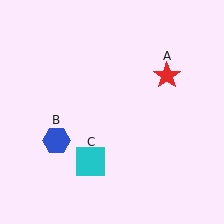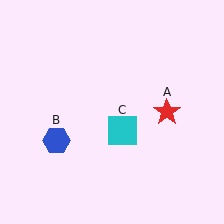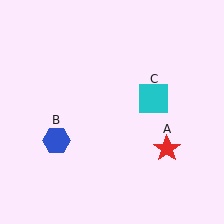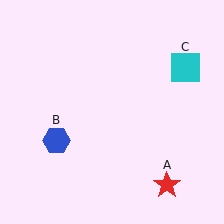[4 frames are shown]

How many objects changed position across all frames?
2 objects changed position: red star (object A), cyan square (object C).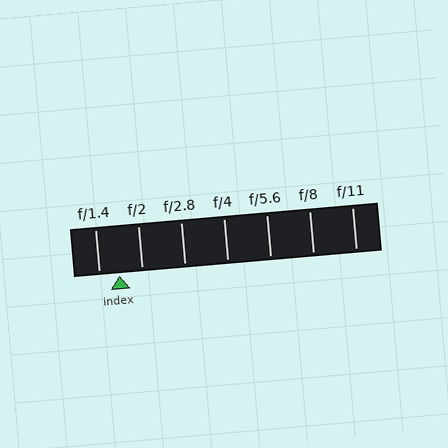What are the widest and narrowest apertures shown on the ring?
The widest aperture shown is f/1.4 and the narrowest is f/11.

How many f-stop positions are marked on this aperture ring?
There are 7 f-stop positions marked.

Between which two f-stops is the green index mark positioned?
The index mark is between f/1.4 and f/2.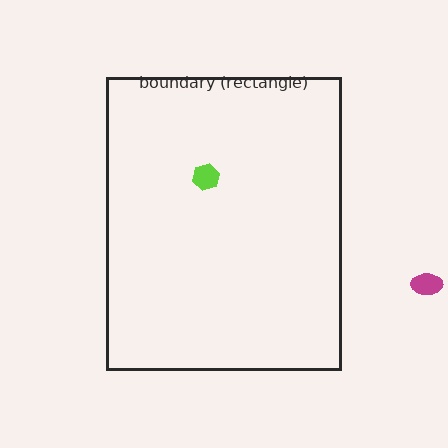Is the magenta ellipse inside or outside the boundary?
Outside.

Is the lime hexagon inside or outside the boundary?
Inside.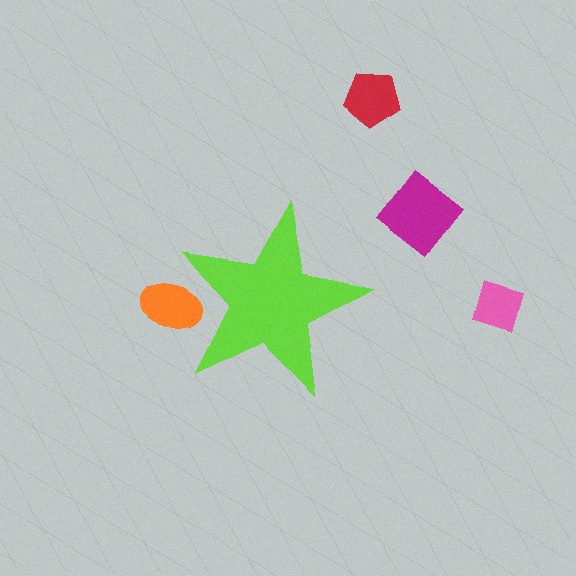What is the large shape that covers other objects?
A lime star.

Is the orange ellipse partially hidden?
Yes, the orange ellipse is partially hidden behind the lime star.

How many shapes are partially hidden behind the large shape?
1 shape is partially hidden.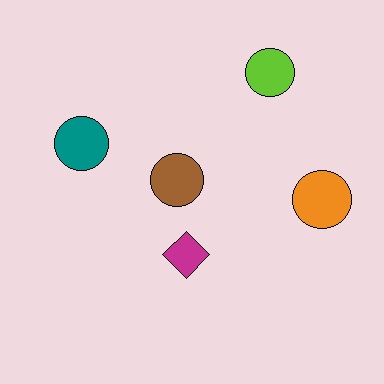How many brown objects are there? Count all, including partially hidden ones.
There is 1 brown object.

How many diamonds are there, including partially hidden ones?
There is 1 diamond.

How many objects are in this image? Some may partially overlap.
There are 5 objects.